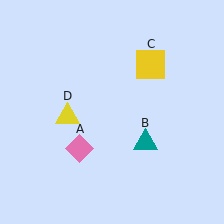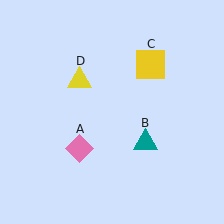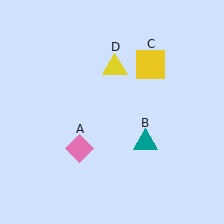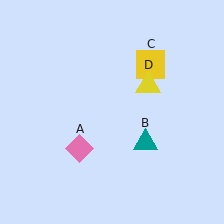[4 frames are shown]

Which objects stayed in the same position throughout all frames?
Pink diamond (object A) and teal triangle (object B) and yellow square (object C) remained stationary.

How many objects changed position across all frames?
1 object changed position: yellow triangle (object D).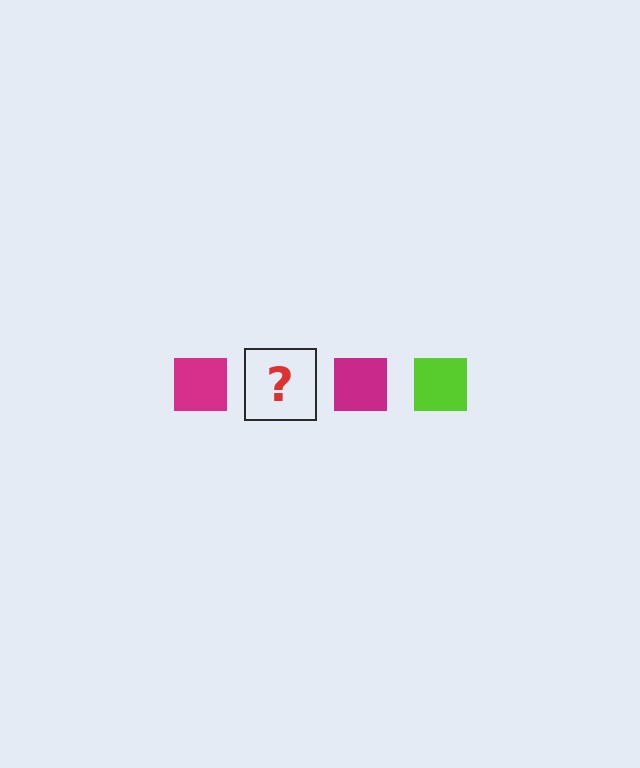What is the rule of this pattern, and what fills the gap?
The rule is that the pattern cycles through magenta, lime squares. The gap should be filled with a lime square.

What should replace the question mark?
The question mark should be replaced with a lime square.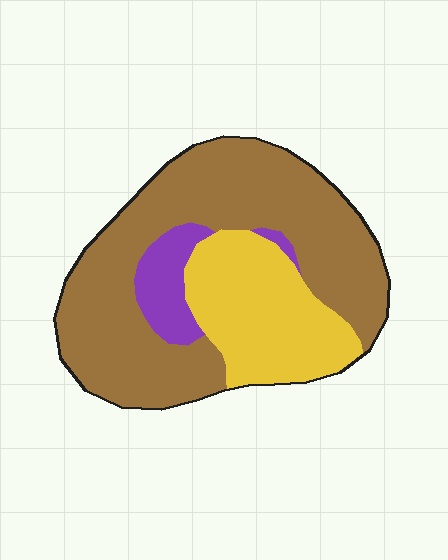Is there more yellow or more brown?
Brown.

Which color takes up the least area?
Purple, at roughly 10%.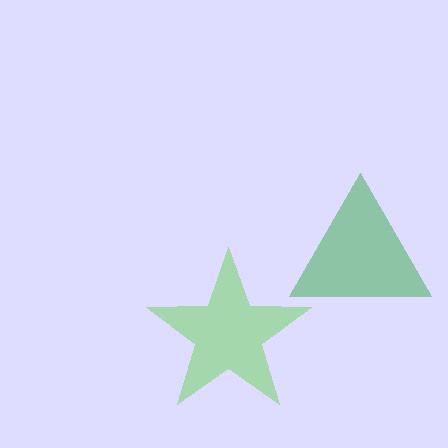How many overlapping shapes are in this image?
There are 2 overlapping shapes in the image.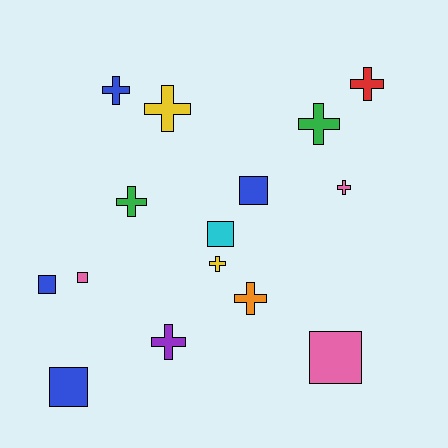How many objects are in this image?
There are 15 objects.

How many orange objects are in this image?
There is 1 orange object.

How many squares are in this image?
There are 6 squares.